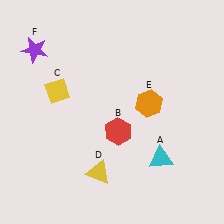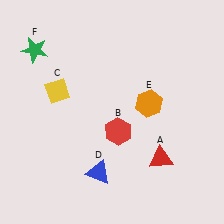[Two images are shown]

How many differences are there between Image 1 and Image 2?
There are 3 differences between the two images.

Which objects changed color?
A changed from cyan to red. D changed from yellow to blue. F changed from purple to green.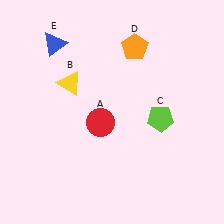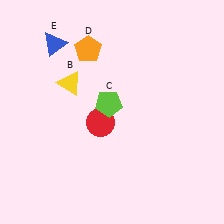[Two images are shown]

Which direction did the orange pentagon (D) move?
The orange pentagon (D) moved left.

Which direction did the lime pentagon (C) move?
The lime pentagon (C) moved left.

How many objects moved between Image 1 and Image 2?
2 objects moved between the two images.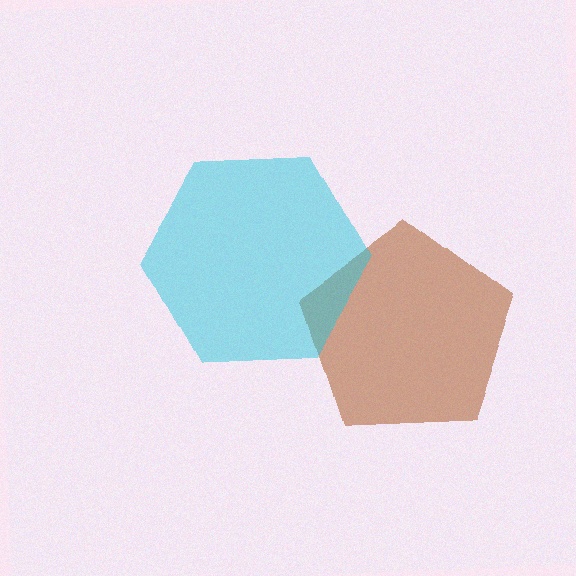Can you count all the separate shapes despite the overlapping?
Yes, there are 2 separate shapes.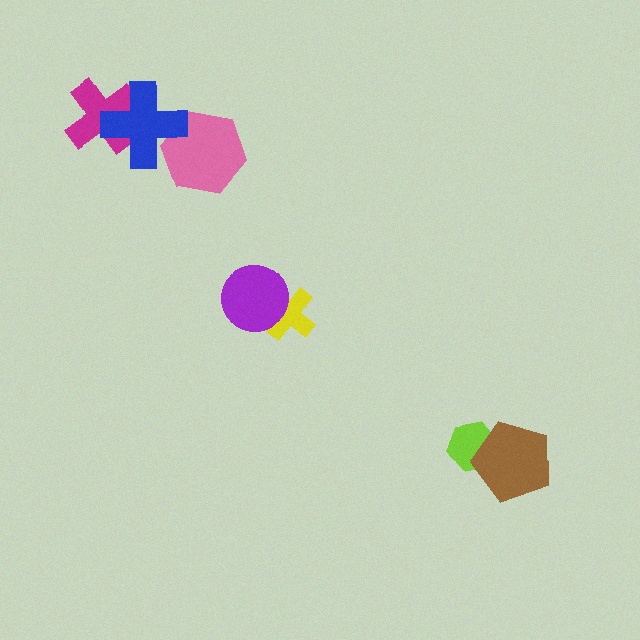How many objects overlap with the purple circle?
1 object overlaps with the purple circle.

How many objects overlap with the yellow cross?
1 object overlaps with the yellow cross.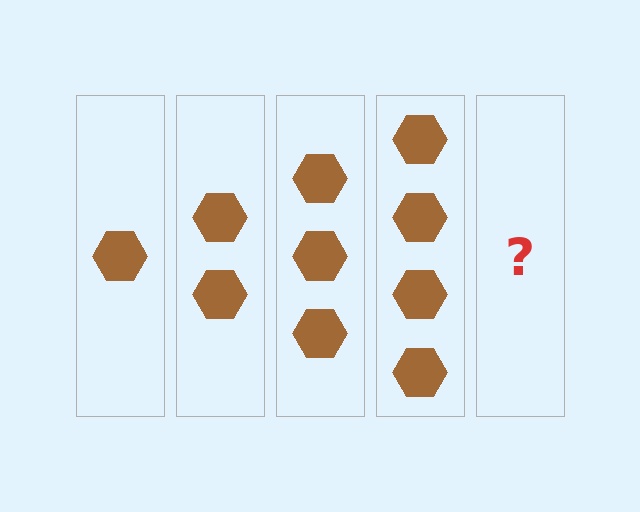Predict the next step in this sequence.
The next step is 5 hexagons.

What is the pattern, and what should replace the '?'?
The pattern is that each step adds one more hexagon. The '?' should be 5 hexagons.